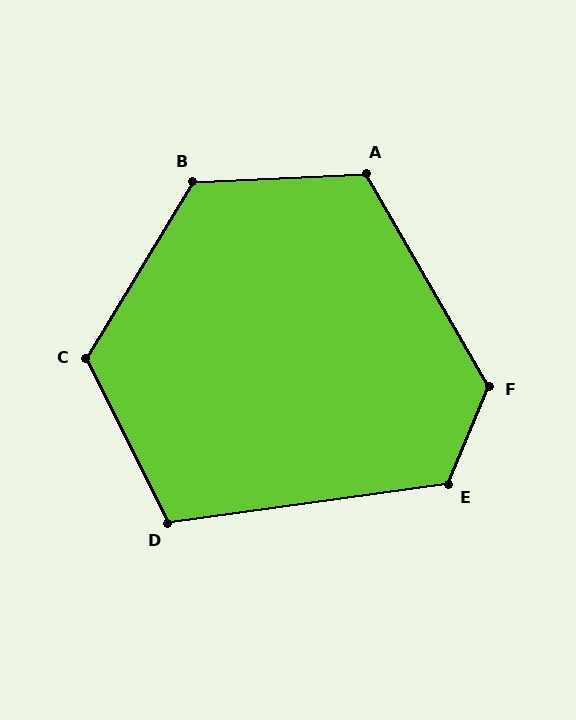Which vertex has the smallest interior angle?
D, at approximately 109 degrees.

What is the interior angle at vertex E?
Approximately 121 degrees (obtuse).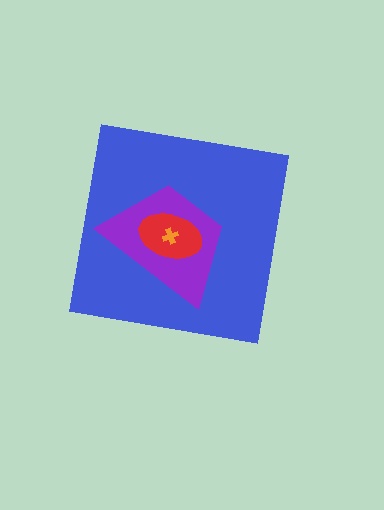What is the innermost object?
The orange cross.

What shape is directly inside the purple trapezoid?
The red ellipse.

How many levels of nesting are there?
4.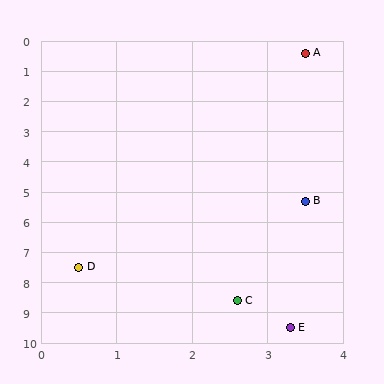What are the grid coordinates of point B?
Point B is at approximately (3.5, 5.3).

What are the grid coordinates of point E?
Point E is at approximately (3.3, 9.5).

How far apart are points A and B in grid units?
Points A and B are about 4.9 grid units apart.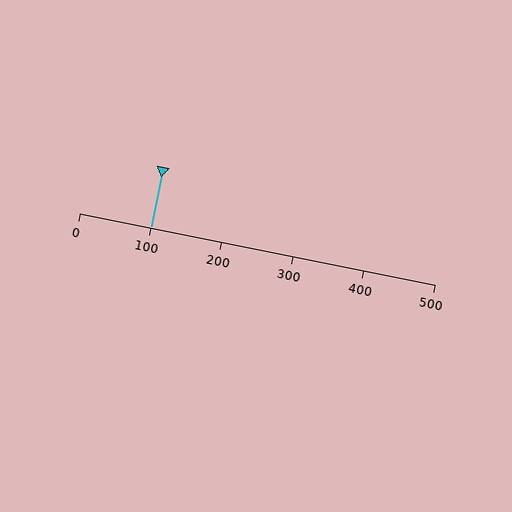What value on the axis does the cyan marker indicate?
The marker indicates approximately 100.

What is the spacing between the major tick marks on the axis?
The major ticks are spaced 100 apart.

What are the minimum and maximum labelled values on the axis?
The axis runs from 0 to 500.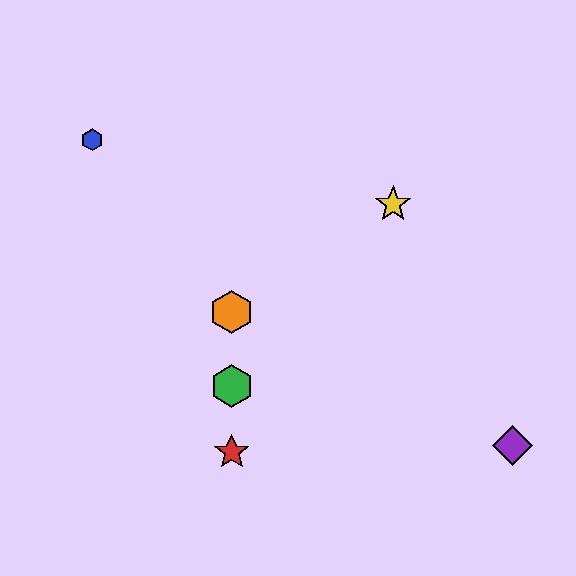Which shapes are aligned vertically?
The red star, the green hexagon, the orange hexagon are aligned vertically.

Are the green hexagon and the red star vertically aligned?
Yes, both are at x≈232.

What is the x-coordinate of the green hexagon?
The green hexagon is at x≈232.